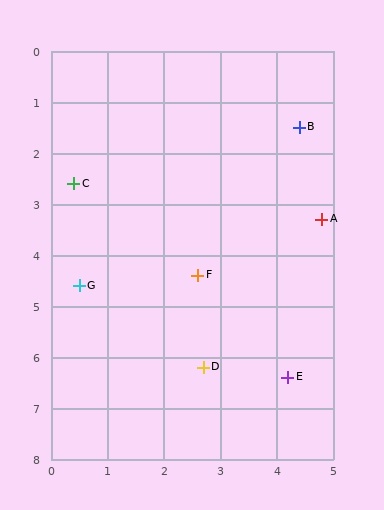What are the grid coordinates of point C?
Point C is at approximately (0.4, 2.6).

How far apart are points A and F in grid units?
Points A and F are about 2.5 grid units apart.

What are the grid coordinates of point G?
Point G is at approximately (0.5, 4.6).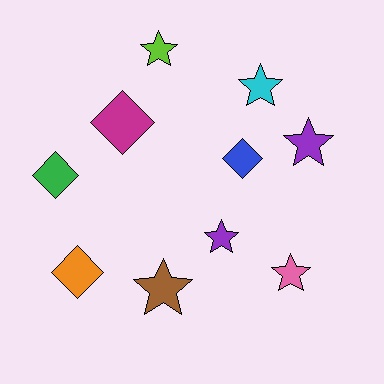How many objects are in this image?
There are 10 objects.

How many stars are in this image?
There are 6 stars.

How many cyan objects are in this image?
There is 1 cyan object.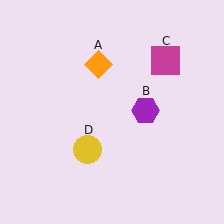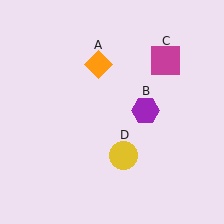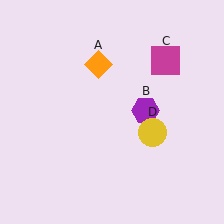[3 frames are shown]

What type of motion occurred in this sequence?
The yellow circle (object D) rotated counterclockwise around the center of the scene.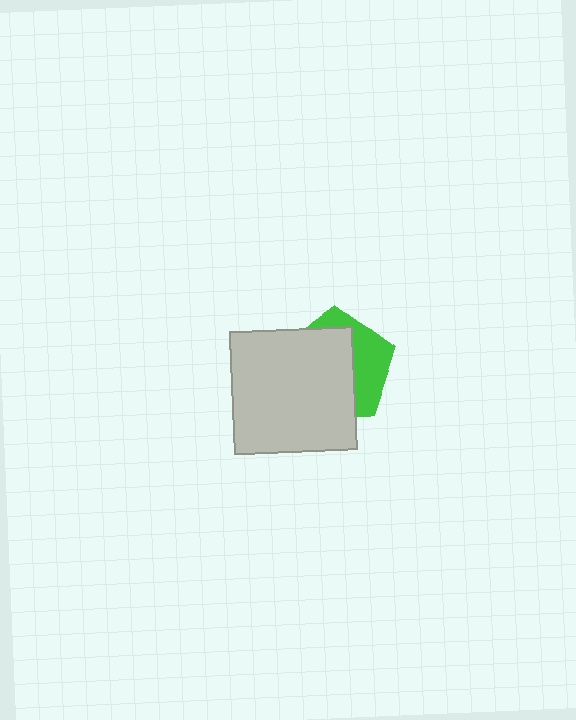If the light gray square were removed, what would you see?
You would see the complete green pentagon.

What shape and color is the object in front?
The object in front is a light gray square.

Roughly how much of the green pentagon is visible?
A small part of it is visible (roughly 37%).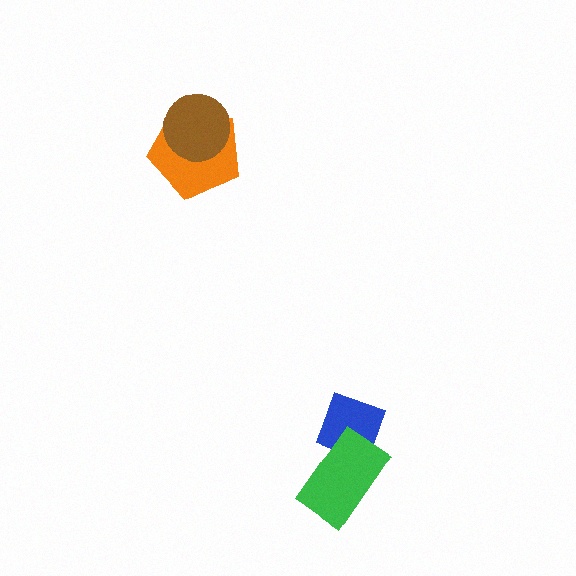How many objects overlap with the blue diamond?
1 object overlaps with the blue diamond.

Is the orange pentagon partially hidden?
Yes, it is partially covered by another shape.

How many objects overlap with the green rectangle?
1 object overlaps with the green rectangle.